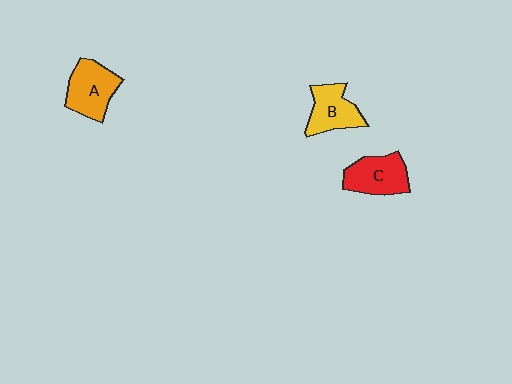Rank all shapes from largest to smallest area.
From largest to smallest: A (orange), C (red), B (yellow).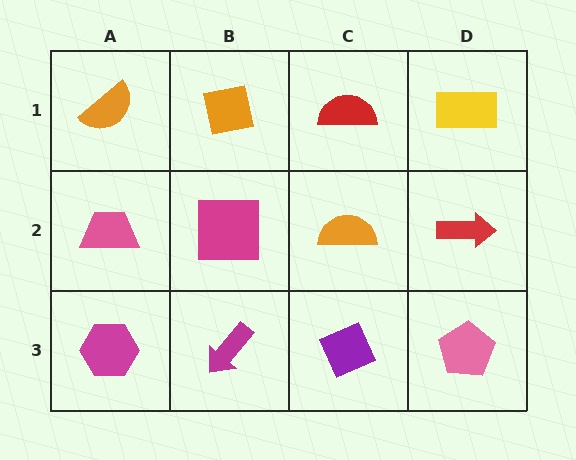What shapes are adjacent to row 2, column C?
A red semicircle (row 1, column C), a purple diamond (row 3, column C), a magenta square (row 2, column B), a red arrow (row 2, column D).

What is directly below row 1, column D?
A red arrow.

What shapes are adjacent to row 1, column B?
A magenta square (row 2, column B), an orange semicircle (row 1, column A), a red semicircle (row 1, column C).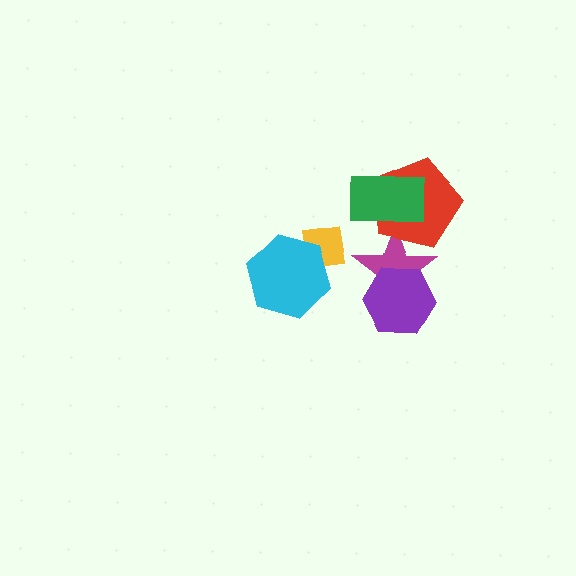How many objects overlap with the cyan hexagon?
1 object overlaps with the cyan hexagon.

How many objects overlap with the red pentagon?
2 objects overlap with the red pentagon.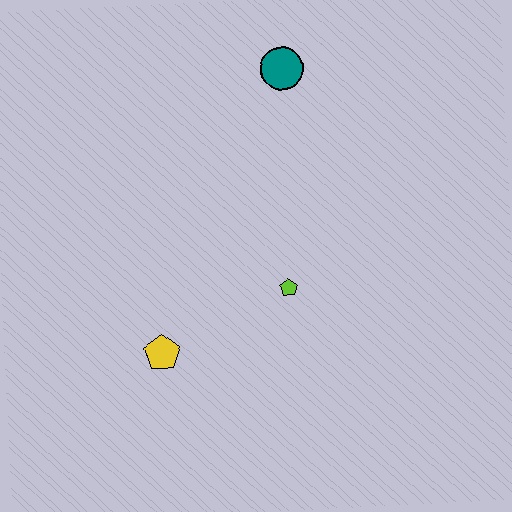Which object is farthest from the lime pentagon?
The teal circle is farthest from the lime pentagon.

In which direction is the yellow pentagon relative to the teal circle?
The yellow pentagon is below the teal circle.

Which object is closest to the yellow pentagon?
The lime pentagon is closest to the yellow pentagon.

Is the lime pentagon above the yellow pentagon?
Yes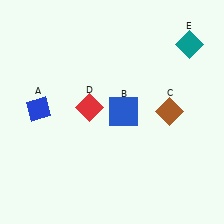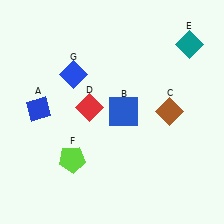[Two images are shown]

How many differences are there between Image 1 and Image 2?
There are 2 differences between the two images.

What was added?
A lime pentagon (F), a blue diamond (G) were added in Image 2.